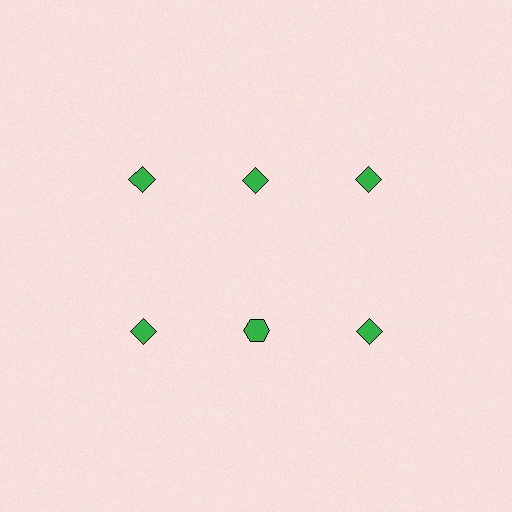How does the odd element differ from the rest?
It has a different shape: hexagon instead of diamond.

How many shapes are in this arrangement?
There are 6 shapes arranged in a grid pattern.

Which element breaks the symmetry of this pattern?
The green hexagon in the second row, second from left column breaks the symmetry. All other shapes are green diamonds.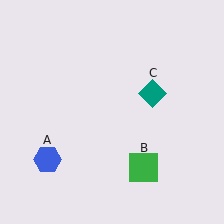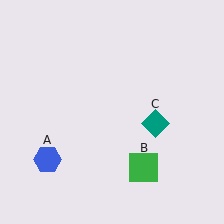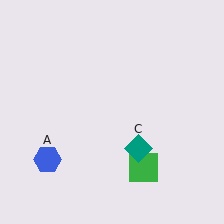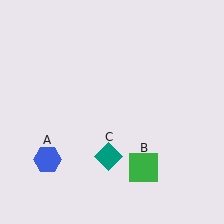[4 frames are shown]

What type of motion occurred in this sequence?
The teal diamond (object C) rotated clockwise around the center of the scene.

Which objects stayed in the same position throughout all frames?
Blue hexagon (object A) and green square (object B) remained stationary.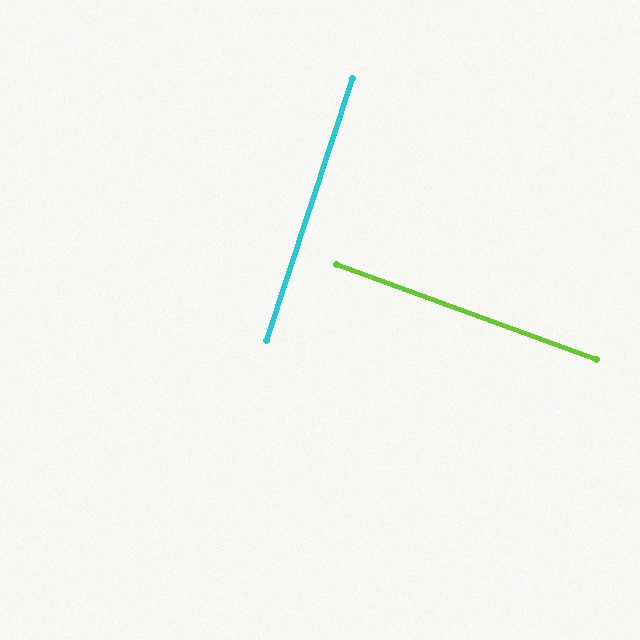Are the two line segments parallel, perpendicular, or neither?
Perpendicular — they meet at approximately 88°.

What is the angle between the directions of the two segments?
Approximately 88 degrees.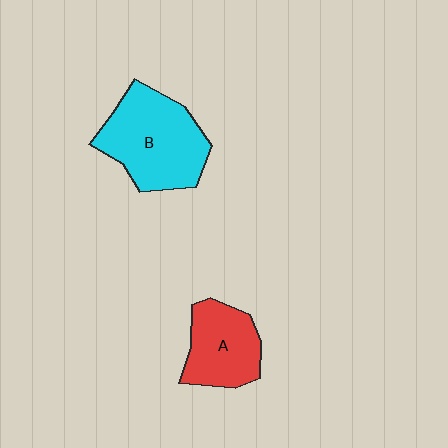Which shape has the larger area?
Shape B (cyan).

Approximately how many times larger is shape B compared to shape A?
Approximately 1.5 times.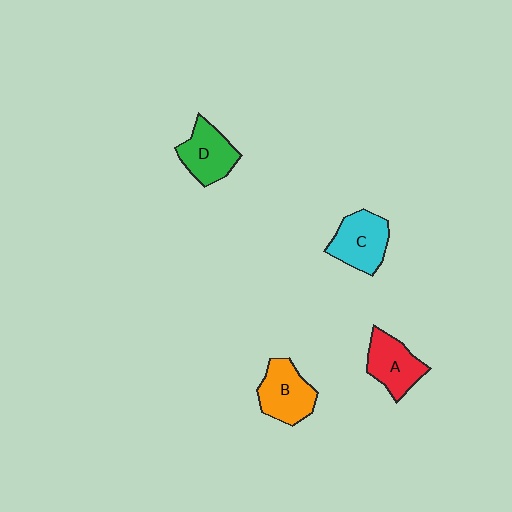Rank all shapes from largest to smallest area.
From largest to smallest: B (orange), C (cyan), D (green), A (red).